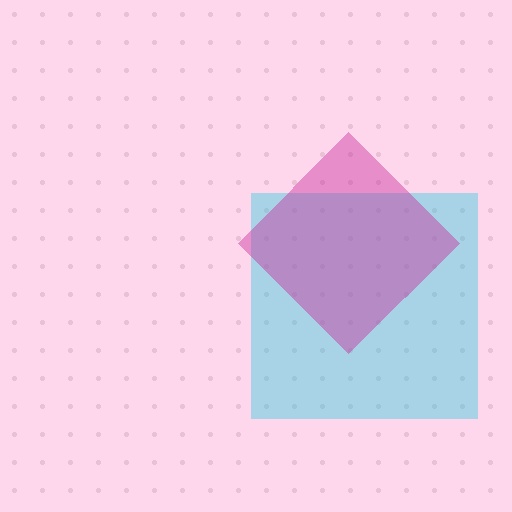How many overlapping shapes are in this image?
There are 2 overlapping shapes in the image.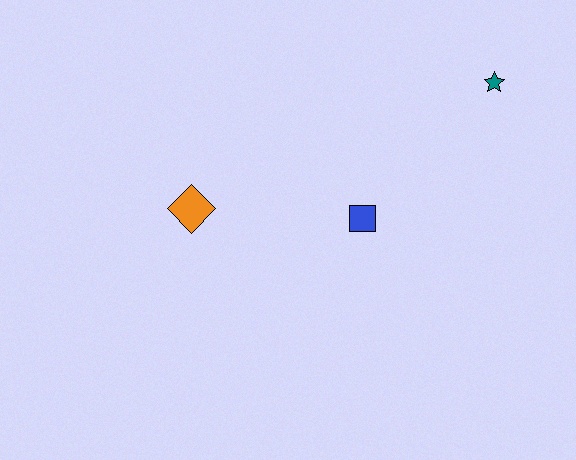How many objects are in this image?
There are 3 objects.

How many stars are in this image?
There is 1 star.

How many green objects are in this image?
There are no green objects.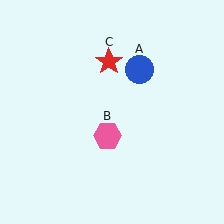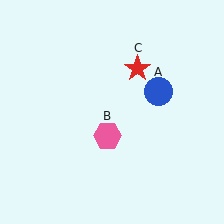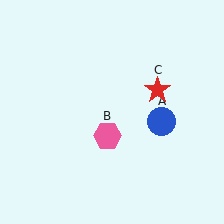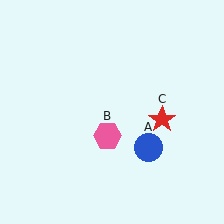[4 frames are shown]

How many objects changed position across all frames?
2 objects changed position: blue circle (object A), red star (object C).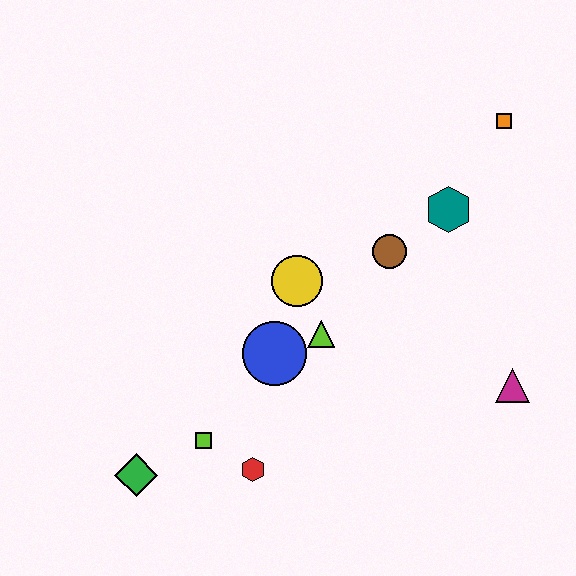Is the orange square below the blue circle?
No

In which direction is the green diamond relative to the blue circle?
The green diamond is to the left of the blue circle.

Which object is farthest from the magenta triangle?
The green diamond is farthest from the magenta triangle.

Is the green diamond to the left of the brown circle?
Yes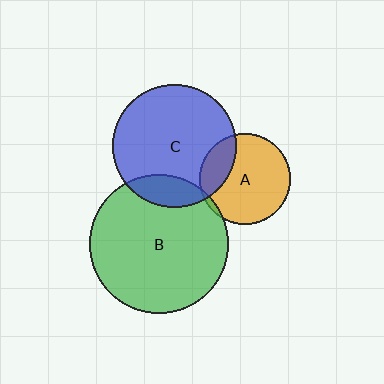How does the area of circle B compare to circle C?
Approximately 1.3 times.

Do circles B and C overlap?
Yes.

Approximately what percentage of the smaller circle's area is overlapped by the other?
Approximately 15%.